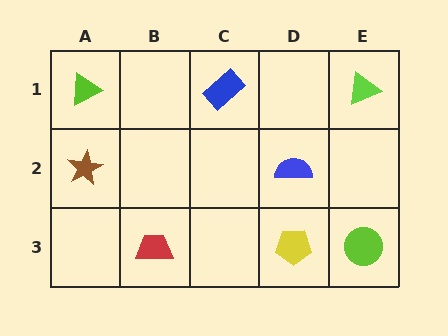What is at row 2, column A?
A brown star.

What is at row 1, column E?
A lime triangle.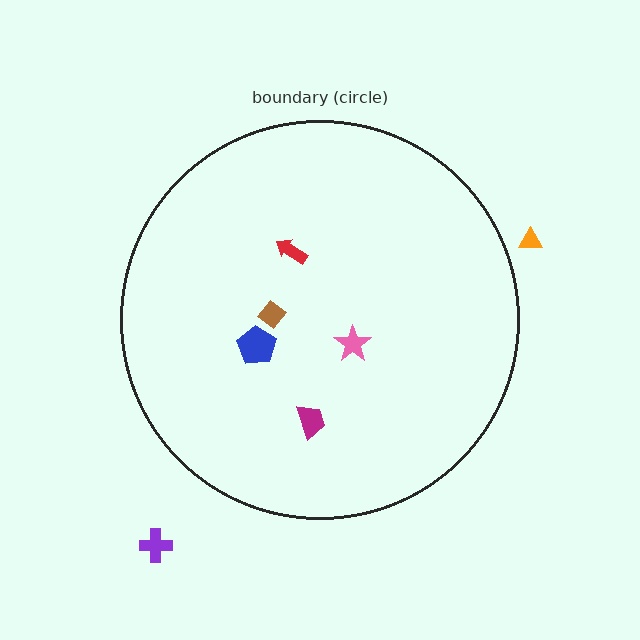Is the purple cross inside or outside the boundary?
Outside.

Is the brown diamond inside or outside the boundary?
Inside.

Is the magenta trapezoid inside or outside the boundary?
Inside.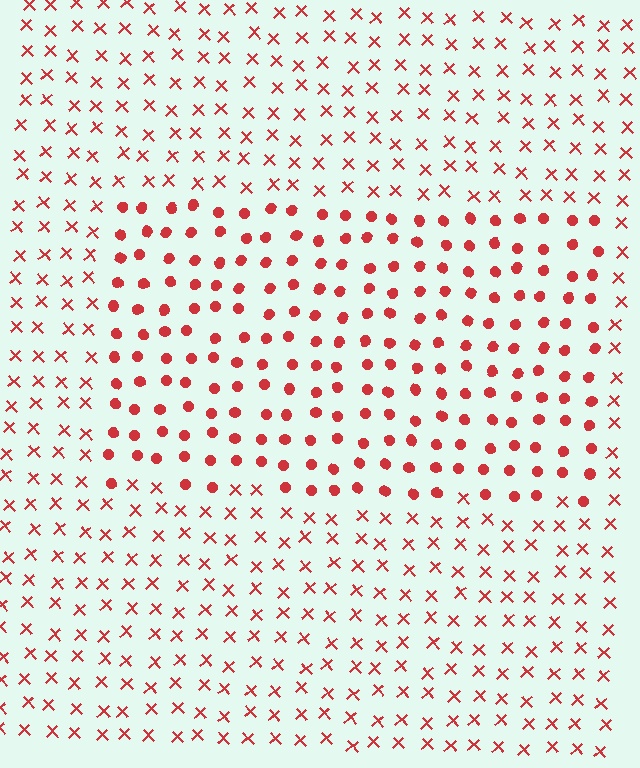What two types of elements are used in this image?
The image uses circles inside the rectangle region and X marks outside it.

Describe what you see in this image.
The image is filled with small red elements arranged in a uniform grid. A rectangle-shaped region contains circles, while the surrounding area contains X marks. The boundary is defined purely by the change in element shape.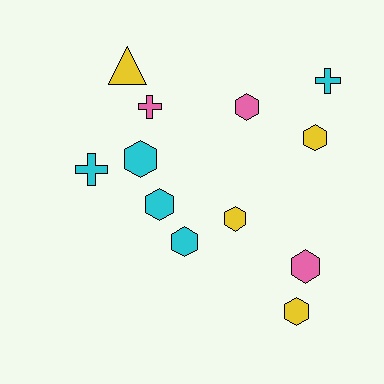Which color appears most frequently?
Cyan, with 5 objects.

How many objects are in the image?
There are 12 objects.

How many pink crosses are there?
There is 1 pink cross.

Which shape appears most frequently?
Hexagon, with 8 objects.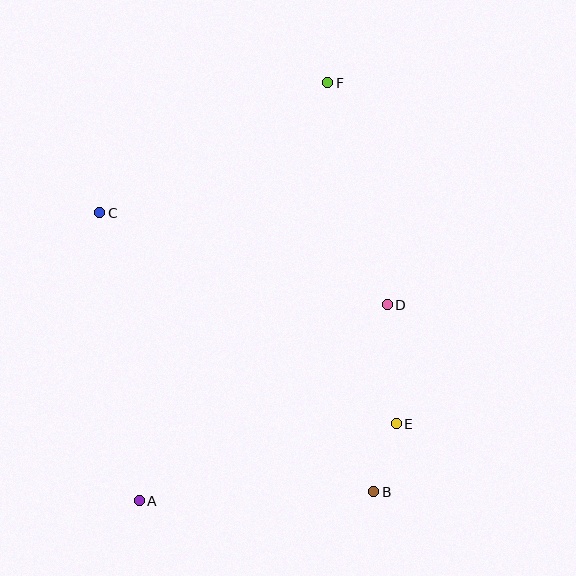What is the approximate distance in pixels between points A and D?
The distance between A and D is approximately 316 pixels.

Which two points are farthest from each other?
Points A and F are farthest from each other.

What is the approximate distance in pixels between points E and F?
The distance between E and F is approximately 348 pixels.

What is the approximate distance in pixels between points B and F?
The distance between B and F is approximately 412 pixels.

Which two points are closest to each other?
Points B and E are closest to each other.